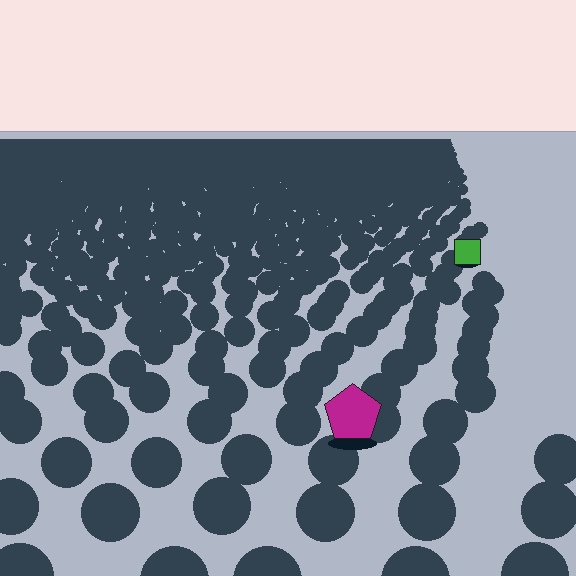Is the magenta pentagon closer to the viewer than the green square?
Yes. The magenta pentagon is closer — you can tell from the texture gradient: the ground texture is coarser near it.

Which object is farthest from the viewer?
The green square is farthest from the viewer. It appears smaller and the ground texture around it is denser.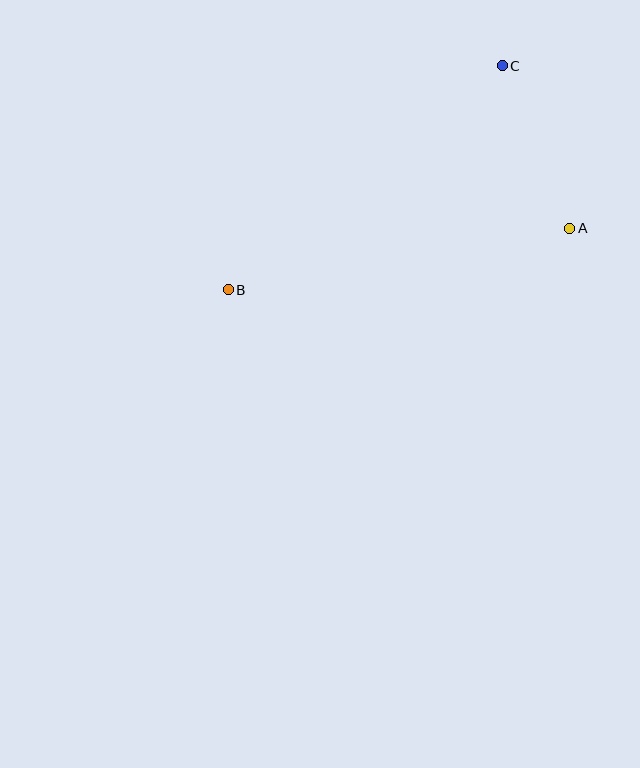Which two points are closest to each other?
Points A and C are closest to each other.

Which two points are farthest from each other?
Points B and C are farthest from each other.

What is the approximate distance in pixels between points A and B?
The distance between A and B is approximately 347 pixels.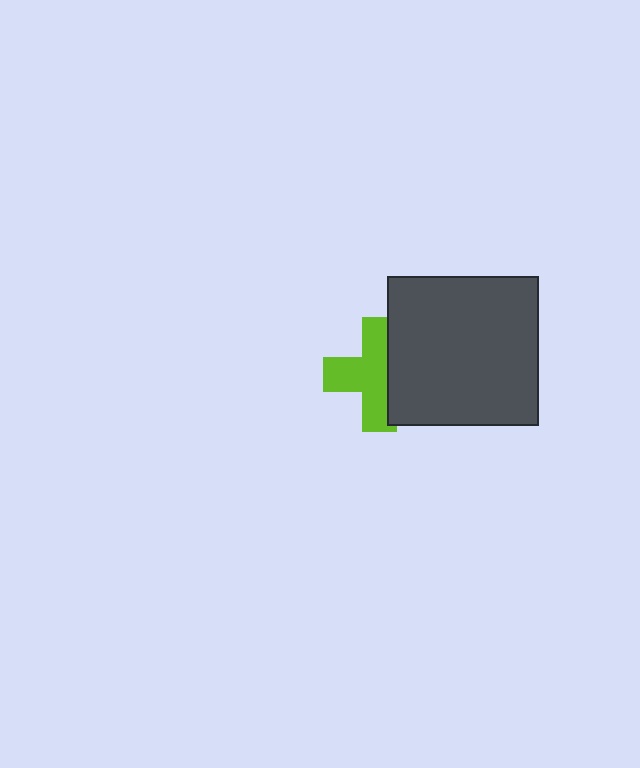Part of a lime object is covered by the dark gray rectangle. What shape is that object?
It is a cross.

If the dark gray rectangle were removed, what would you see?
You would see the complete lime cross.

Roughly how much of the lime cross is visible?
About half of it is visible (roughly 64%).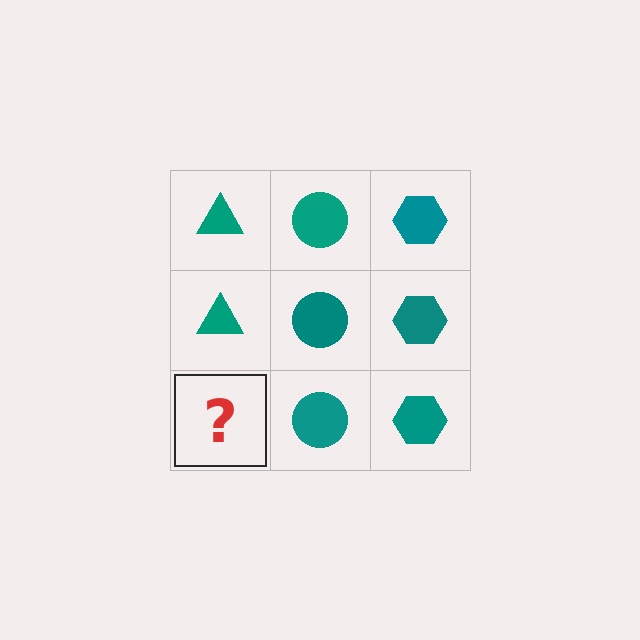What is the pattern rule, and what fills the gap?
The rule is that each column has a consistent shape. The gap should be filled with a teal triangle.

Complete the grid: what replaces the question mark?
The question mark should be replaced with a teal triangle.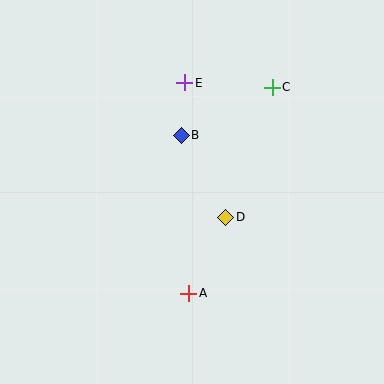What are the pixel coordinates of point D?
Point D is at (226, 217).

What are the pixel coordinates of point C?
Point C is at (272, 87).